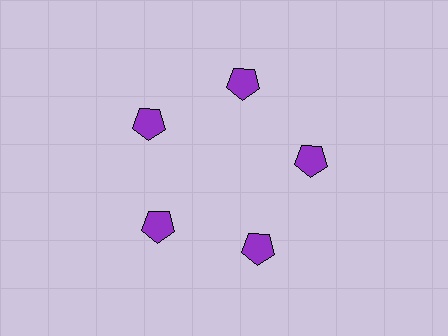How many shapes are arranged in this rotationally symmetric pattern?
There are 5 shapes, arranged in 5 groups of 1.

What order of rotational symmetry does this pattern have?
This pattern has 5-fold rotational symmetry.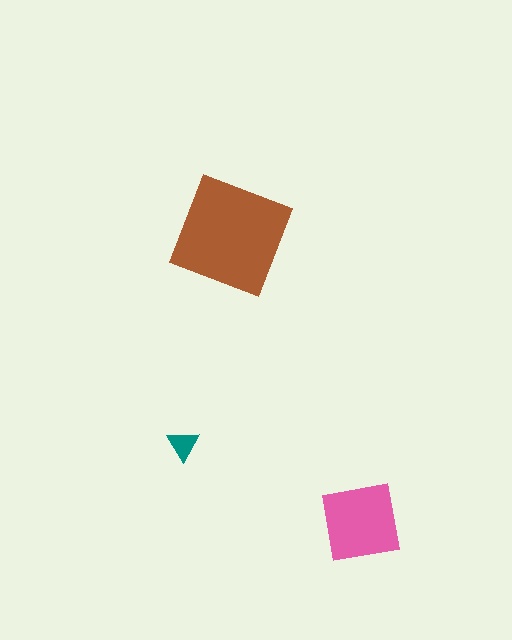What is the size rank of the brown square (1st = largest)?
1st.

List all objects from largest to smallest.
The brown square, the pink square, the teal triangle.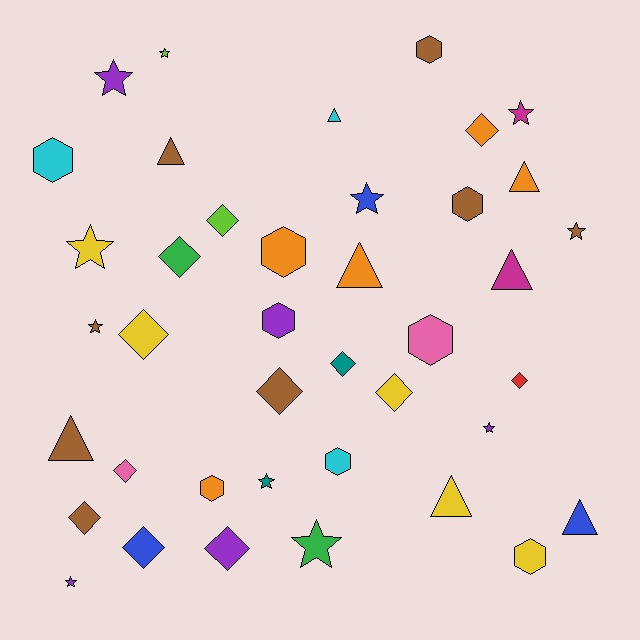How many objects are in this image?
There are 40 objects.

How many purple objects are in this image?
There are 5 purple objects.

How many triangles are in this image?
There are 8 triangles.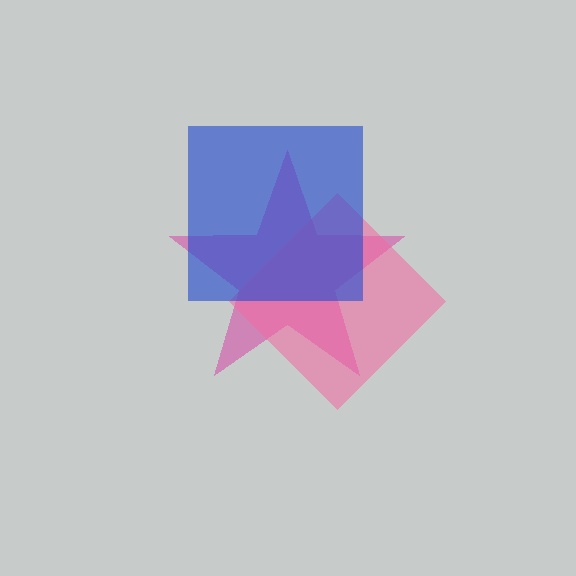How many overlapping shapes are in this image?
There are 3 overlapping shapes in the image.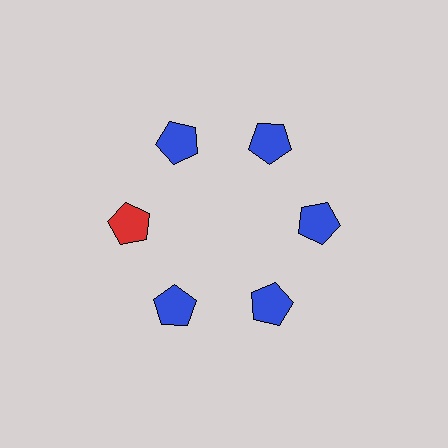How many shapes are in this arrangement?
There are 6 shapes arranged in a ring pattern.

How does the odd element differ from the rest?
It has a different color: red instead of blue.